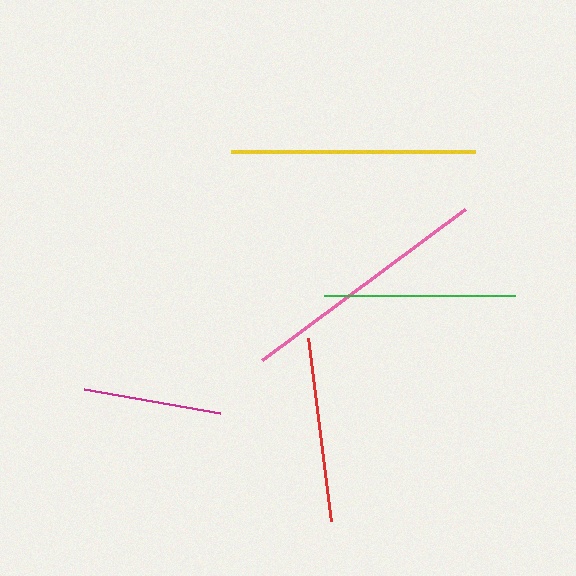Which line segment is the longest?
The pink line is the longest at approximately 253 pixels.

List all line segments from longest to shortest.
From longest to shortest: pink, yellow, green, red, magenta.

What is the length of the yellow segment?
The yellow segment is approximately 244 pixels long.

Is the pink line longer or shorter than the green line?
The pink line is longer than the green line.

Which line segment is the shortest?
The magenta line is the shortest at approximately 138 pixels.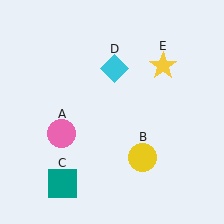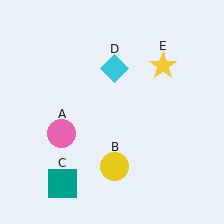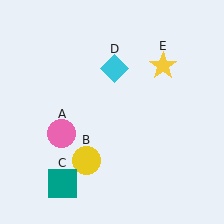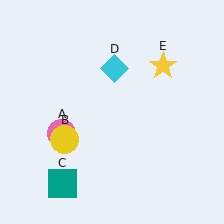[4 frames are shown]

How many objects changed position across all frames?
1 object changed position: yellow circle (object B).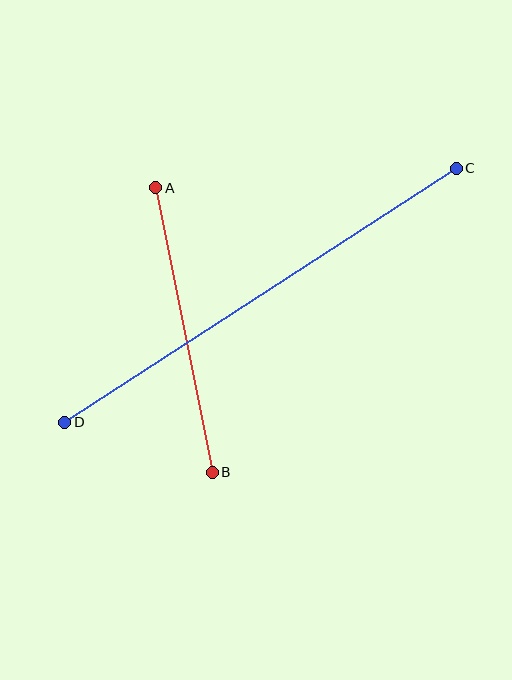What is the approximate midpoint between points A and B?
The midpoint is at approximately (184, 330) pixels.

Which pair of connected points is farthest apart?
Points C and D are farthest apart.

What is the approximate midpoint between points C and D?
The midpoint is at approximately (261, 295) pixels.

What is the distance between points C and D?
The distance is approximately 467 pixels.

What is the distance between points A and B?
The distance is approximately 290 pixels.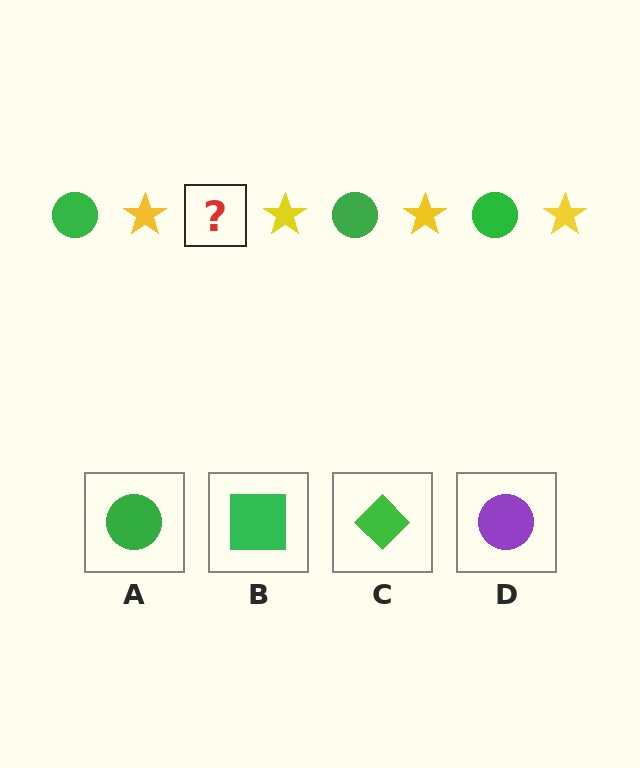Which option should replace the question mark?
Option A.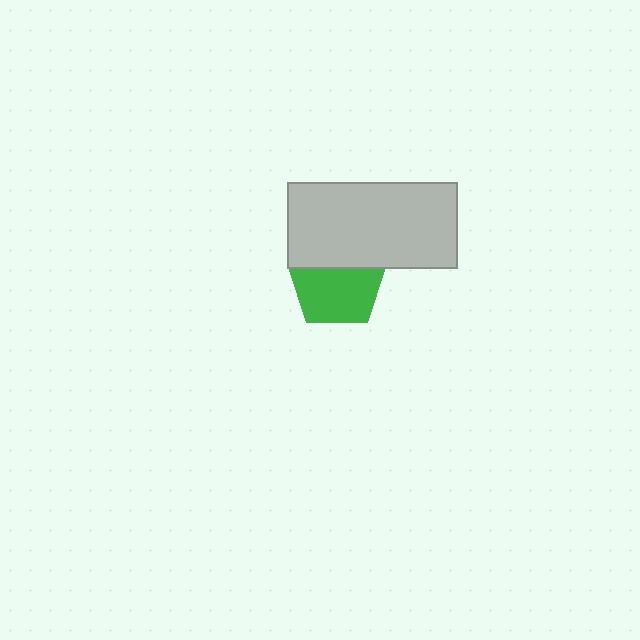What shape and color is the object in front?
The object in front is a light gray rectangle.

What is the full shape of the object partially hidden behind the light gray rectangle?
The partially hidden object is a green pentagon.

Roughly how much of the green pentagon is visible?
About half of it is visible (roughly 65%).